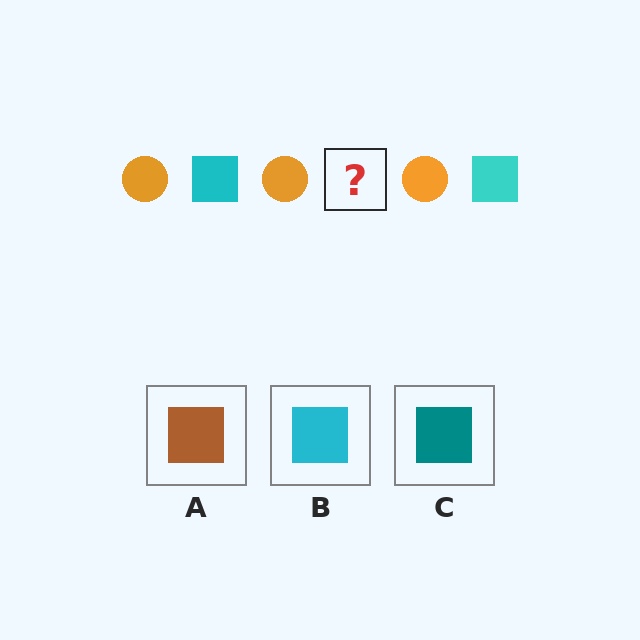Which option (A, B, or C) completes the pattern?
B.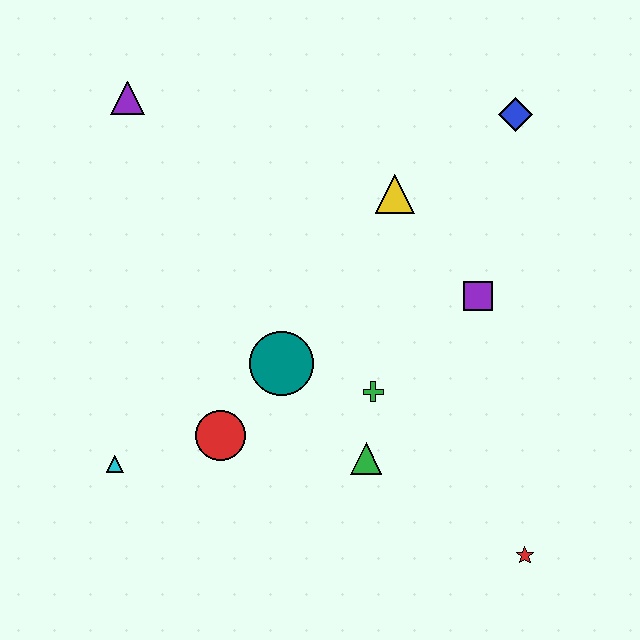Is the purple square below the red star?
No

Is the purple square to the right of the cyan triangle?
Yes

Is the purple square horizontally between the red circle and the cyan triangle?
No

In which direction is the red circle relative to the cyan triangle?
The red circle is to the right of the cyan triangle.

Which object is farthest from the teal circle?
The blue diamond is farthest from the teal circle.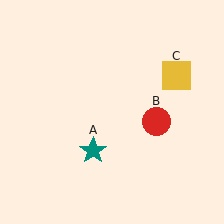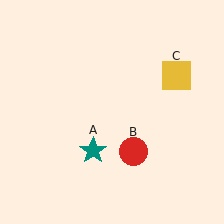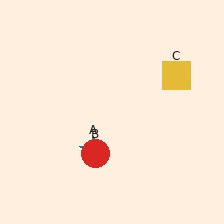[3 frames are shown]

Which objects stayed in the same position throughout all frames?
Teal star (object A) and yellow square (object C) remained stationary.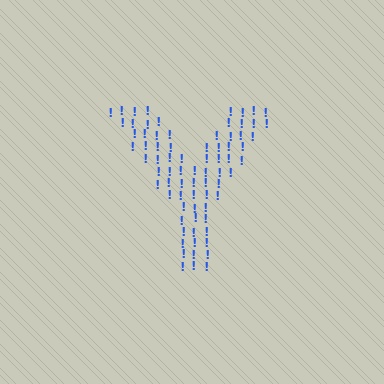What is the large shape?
The large shape is the letter Y.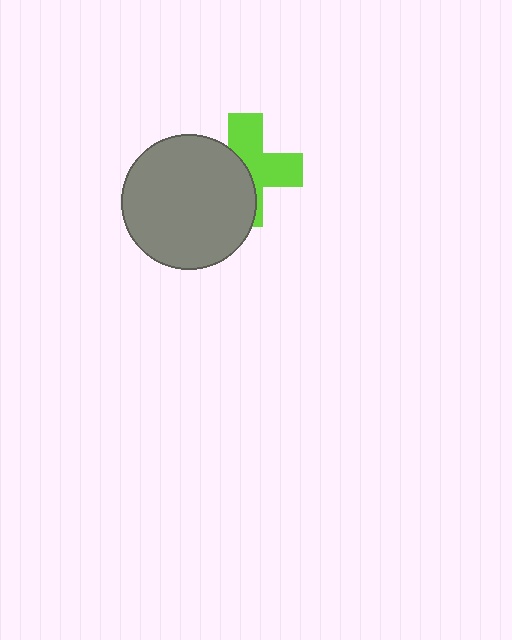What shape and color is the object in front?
The object in front is a gray circle.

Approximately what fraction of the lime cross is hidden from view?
Roughly 47% of the lime cross is hidden behind the gray circle.